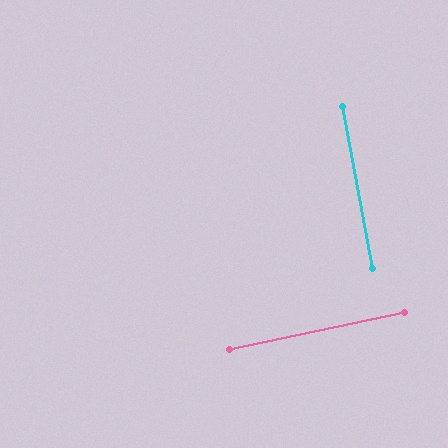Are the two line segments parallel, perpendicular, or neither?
Perpendicular — they meet at approximately 89°.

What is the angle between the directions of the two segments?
Approximately 89 degrees.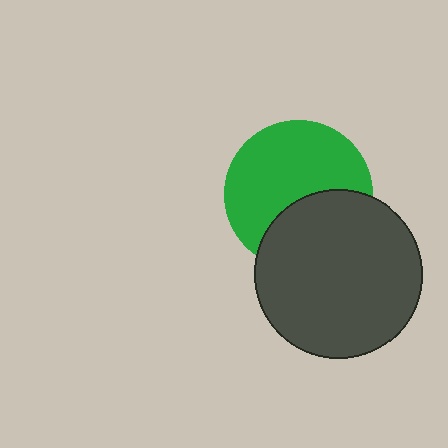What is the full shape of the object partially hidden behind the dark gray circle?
The partially hidden object is a green circle.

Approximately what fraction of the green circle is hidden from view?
Roughly 37% of the green circle is hidden behind the dark gray circle.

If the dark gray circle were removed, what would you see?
You would see the complete green circle.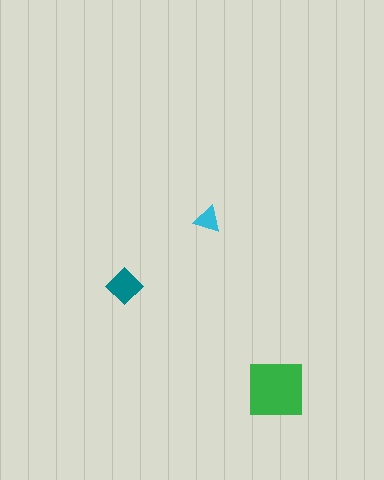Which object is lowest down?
The green square is bottommost.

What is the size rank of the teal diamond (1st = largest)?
2nd.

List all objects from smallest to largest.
The cyan triangle, the teal diamond, the green square.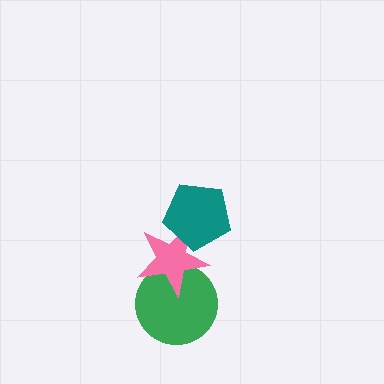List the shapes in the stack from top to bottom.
From top to bottom: the teal pentagon, the pink star, the green circle.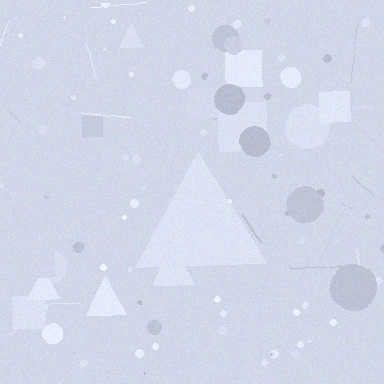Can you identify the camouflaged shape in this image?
The camouflaged shape is a triangle.